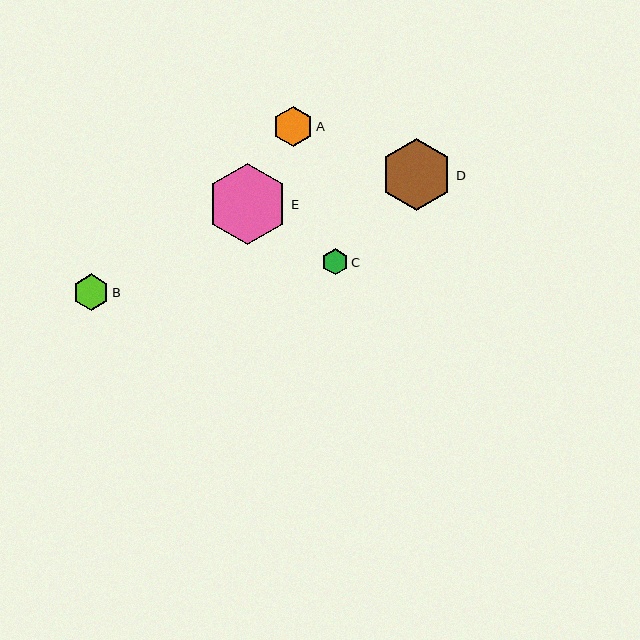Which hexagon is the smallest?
Hexagon C is the smallest with a size of approximately 26 pixels.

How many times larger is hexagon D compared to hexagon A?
Hexagon D is approximately 1.8 times the size of hexagon A.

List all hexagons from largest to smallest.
From largest to smallest: E, D, A, B, C.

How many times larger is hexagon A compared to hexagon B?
Hexagon A is approximately 1.1 times the size of hexagon B.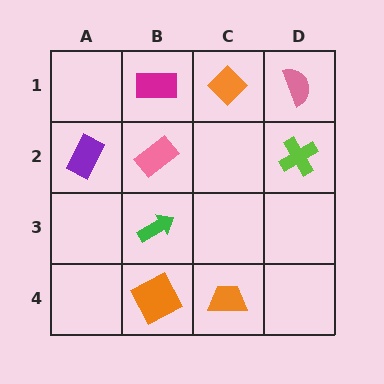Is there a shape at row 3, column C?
No, that cell is empty.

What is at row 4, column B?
An orange square.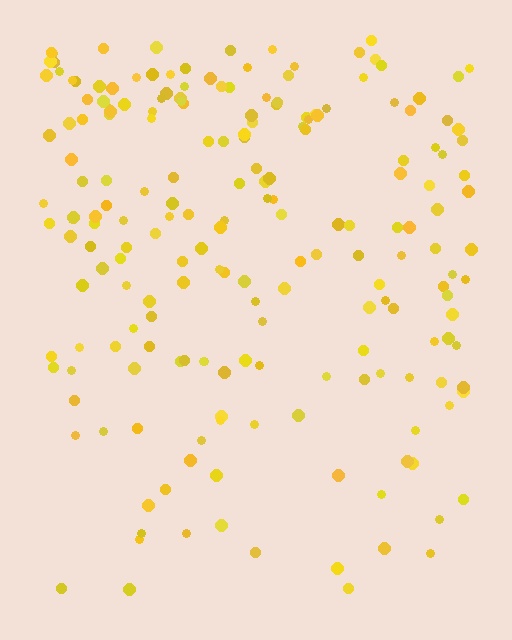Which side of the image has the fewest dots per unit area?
The bottom.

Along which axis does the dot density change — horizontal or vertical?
Vertical.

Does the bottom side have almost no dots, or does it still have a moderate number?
Still a moderate number, just noticeably fewer than the top.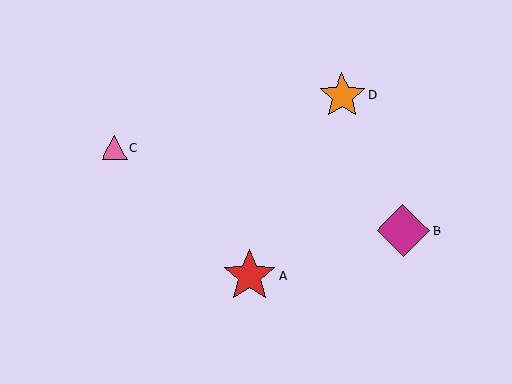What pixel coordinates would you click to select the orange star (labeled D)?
Click at (342, 96) to select the orange star D.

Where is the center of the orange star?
The center of the orange star is at (342, 96).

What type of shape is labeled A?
Shape A is a red star.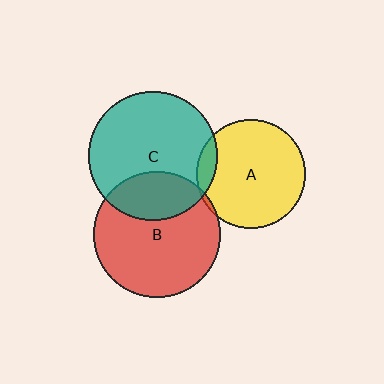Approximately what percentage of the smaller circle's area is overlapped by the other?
Approximately 10%.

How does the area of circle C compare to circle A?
Approximately 1.4 times.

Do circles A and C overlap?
Yes.